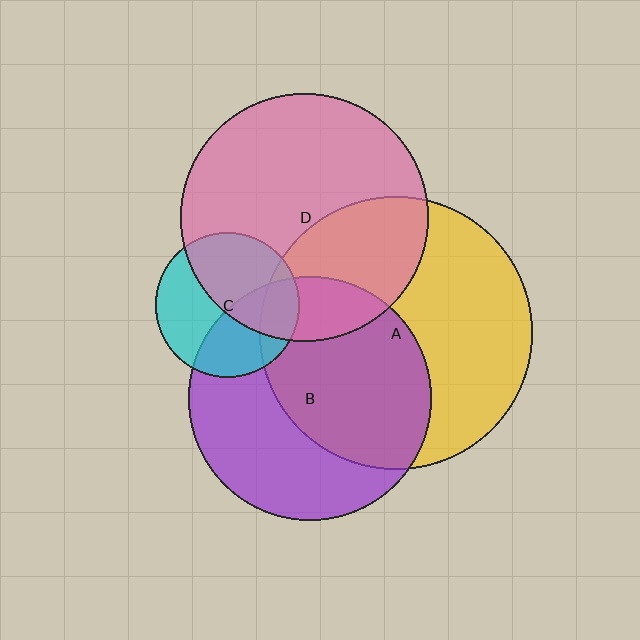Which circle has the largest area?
Circle A (yellow).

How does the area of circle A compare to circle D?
Approximately 1.2 times.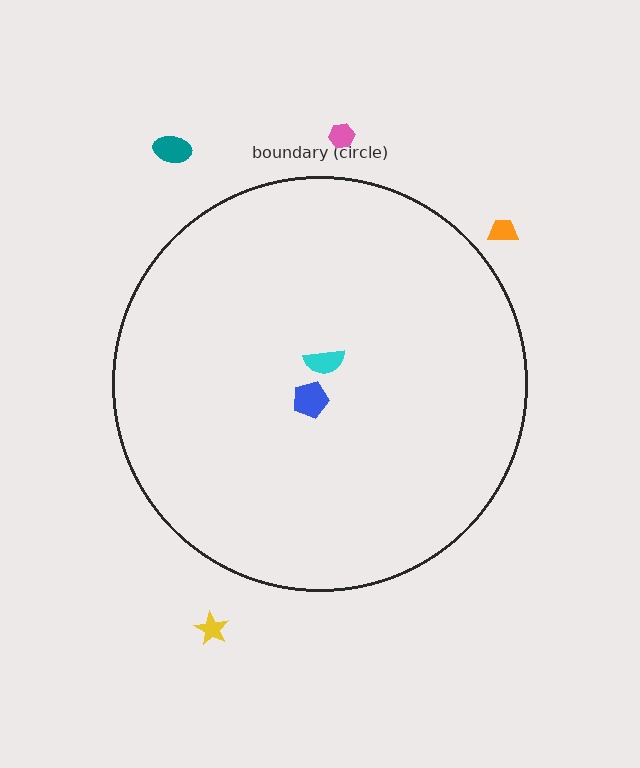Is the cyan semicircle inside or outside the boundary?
Inside.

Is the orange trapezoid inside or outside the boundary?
Outside.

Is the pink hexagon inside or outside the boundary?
Outside.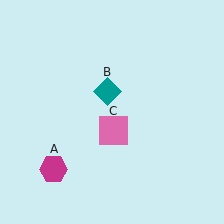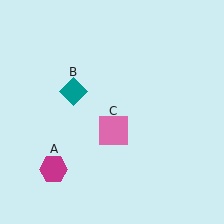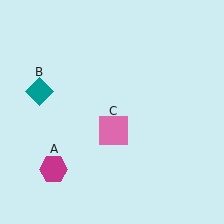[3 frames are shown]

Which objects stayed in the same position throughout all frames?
Magenta hexagon (object A) and pink square (object C) remained stationary.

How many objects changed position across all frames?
1 object changed position: teal diamond (object B).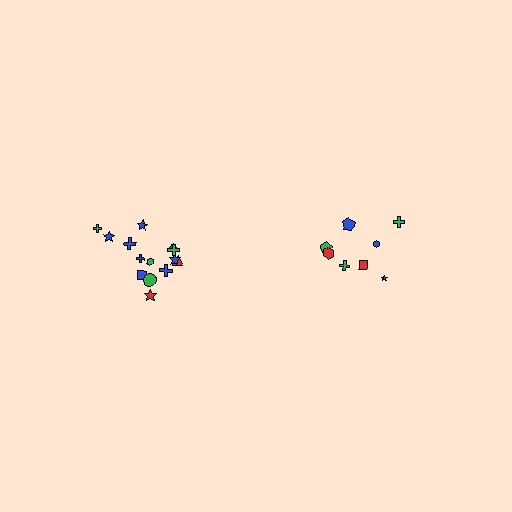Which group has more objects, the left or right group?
The left group.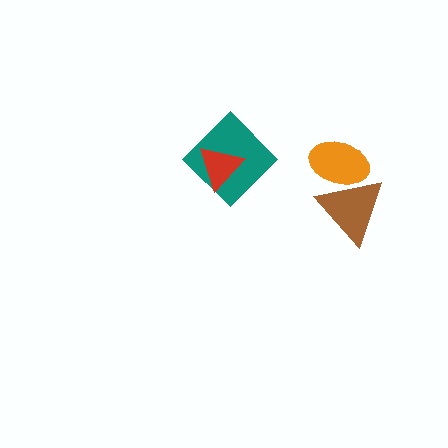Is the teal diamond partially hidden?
Yes, it is partially covered by another shape.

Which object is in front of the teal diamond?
The red triangle is in front of the teal diamond.